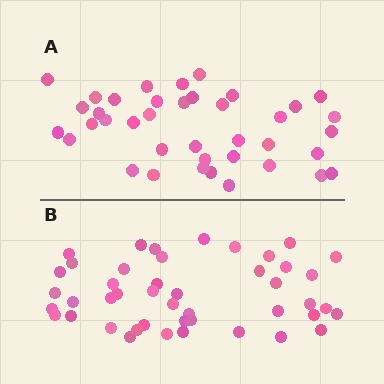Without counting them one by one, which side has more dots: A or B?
Region B (the bottom region) has more dots.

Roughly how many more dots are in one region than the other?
Region B has about 6 more dots than region A.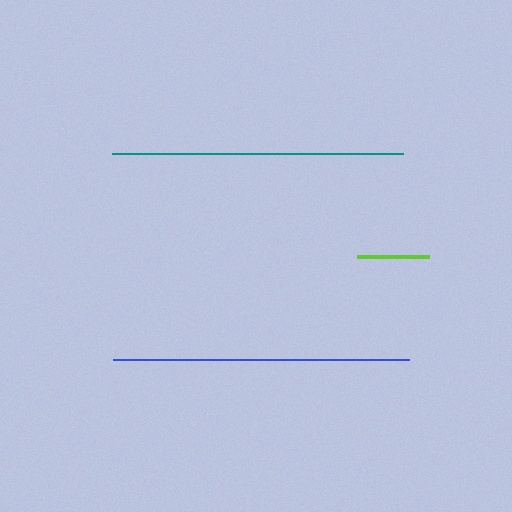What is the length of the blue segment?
The blue segment is approximately 296 pixels long.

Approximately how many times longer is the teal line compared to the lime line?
The teal line is approximately 4.1 times the length of the lime line.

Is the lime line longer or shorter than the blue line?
The blue line is longer than the lime line.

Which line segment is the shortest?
The lime line is the shortest at approximately 72 pixels.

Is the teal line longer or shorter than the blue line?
The blue line is longer than the teal line.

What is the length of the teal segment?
The teal segment is approximately 291 pixels long.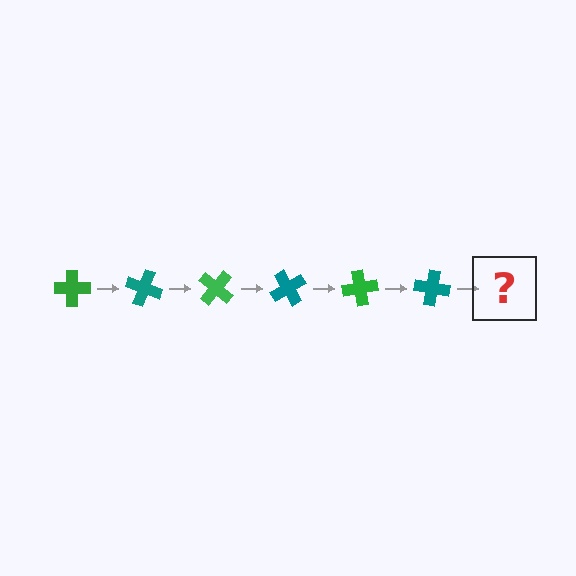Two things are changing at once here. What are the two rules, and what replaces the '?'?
The two rules are that it rotates 20 degrees each step and the color cycles through green and teal. The '?' should be a green cross, rotated 120 degrees from the start.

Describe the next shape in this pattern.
It should be a green cross, rotated 120 degrees from the start.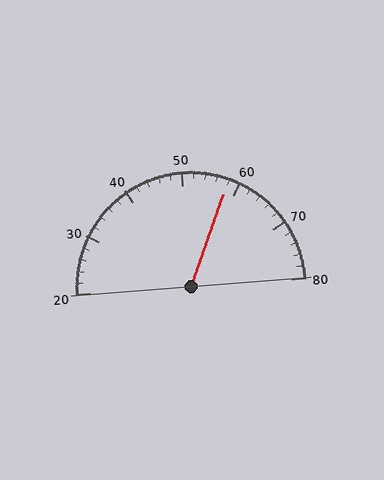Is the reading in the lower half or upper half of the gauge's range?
The reading is in the upper half of the range (20 to 80).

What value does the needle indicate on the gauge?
The needle indicates approximately 58.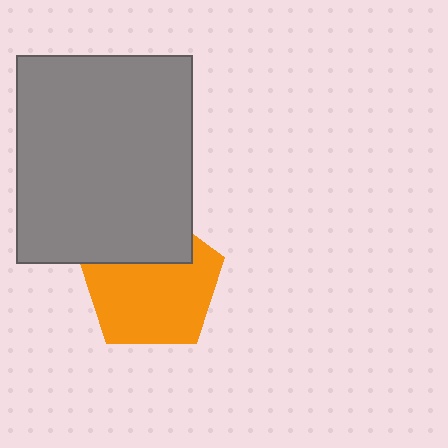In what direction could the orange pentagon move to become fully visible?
The orange pentagon could move down. That would shift it out from behind the gray rectangle entirely.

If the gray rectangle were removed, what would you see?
You would see the complete orange pentagon.